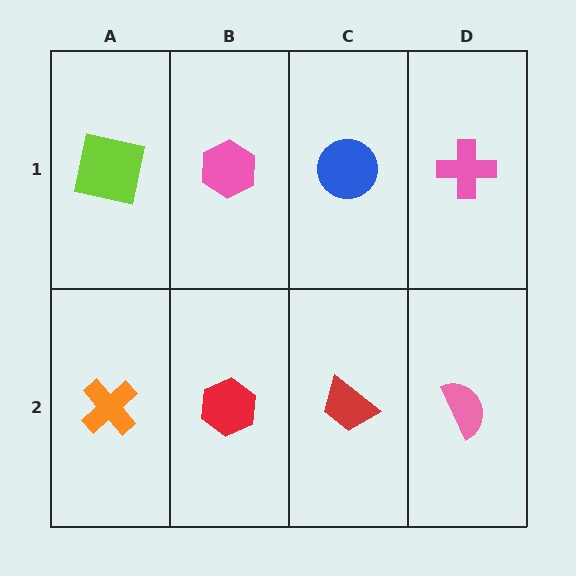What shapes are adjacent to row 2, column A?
A lime square (row 1, column A), a red hexagon (row 2, column B).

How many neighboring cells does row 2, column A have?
2.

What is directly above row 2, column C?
A blue circle.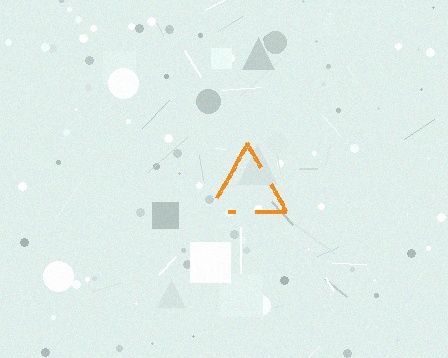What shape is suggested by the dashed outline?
The dashed outline suggests a triangle.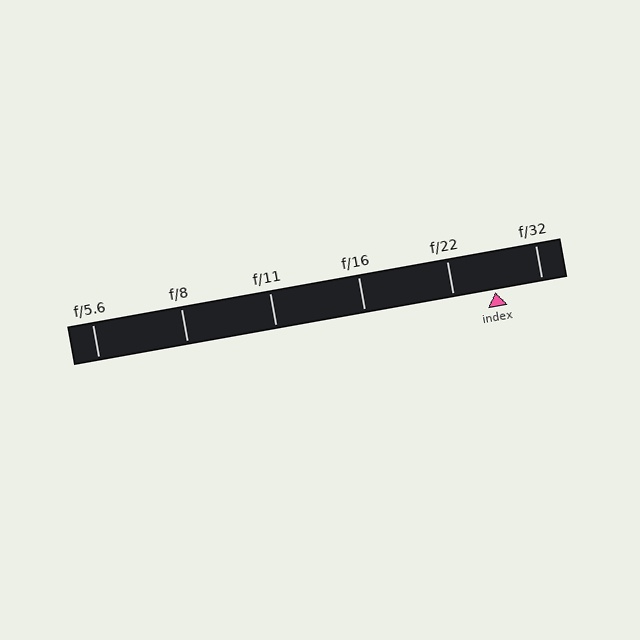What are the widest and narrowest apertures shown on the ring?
The widest aperture shown is f/5.6 and the narrowest is f/32.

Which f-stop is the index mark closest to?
The index mark is closest to f/22.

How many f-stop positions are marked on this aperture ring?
There are 6 f-stop positions marked.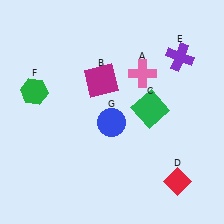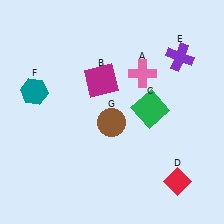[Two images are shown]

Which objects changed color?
F changed from green to teal. G changed from blue to brown.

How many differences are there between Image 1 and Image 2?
There are 2 differences between the two images.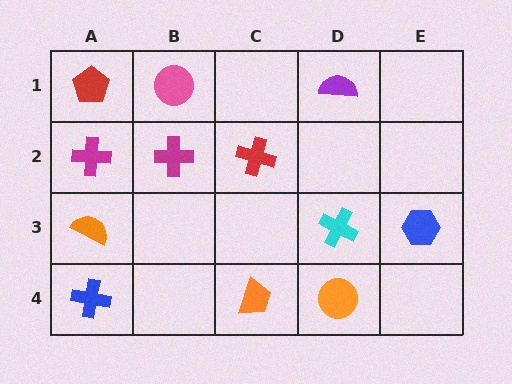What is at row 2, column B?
A magenta cross.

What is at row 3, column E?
A blue hexagon.